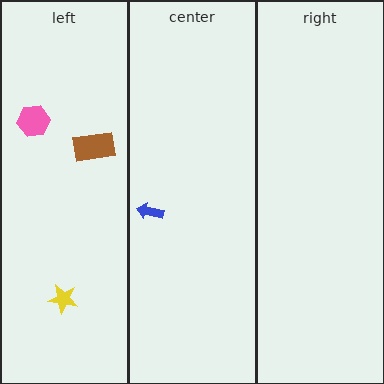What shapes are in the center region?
The blue arrow.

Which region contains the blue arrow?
The center region.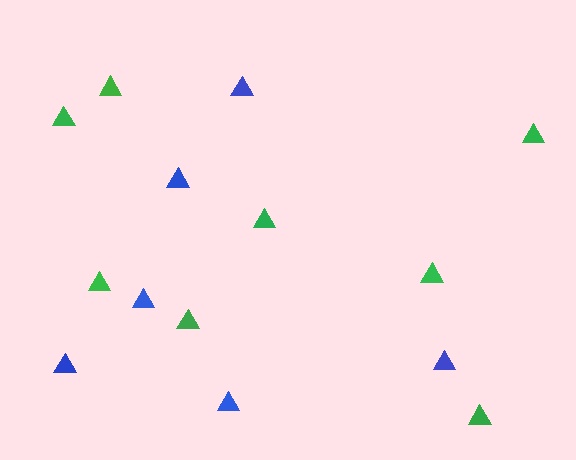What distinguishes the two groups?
There are 2 groups: one group of green triangles (8) and one group of blue triangles (6).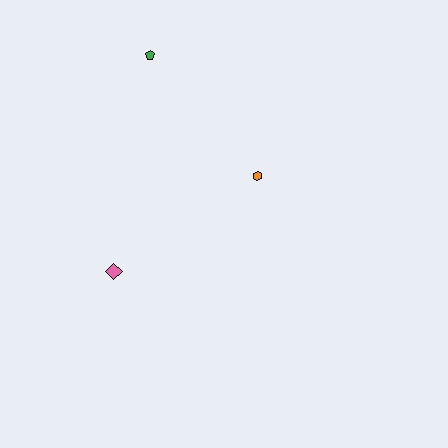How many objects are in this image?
There are 3 objects.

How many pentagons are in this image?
There is 1 pentagon.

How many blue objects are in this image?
There are no blue objects.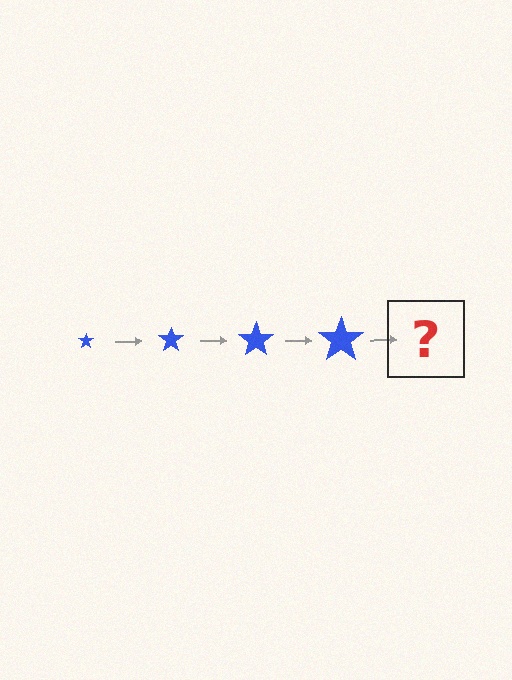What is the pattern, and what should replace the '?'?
The pattern is that the star gets progressively larger each step. The '?' should be a blue star, larger than the previous one.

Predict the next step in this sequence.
The next step is a blue star, larger than the previous one.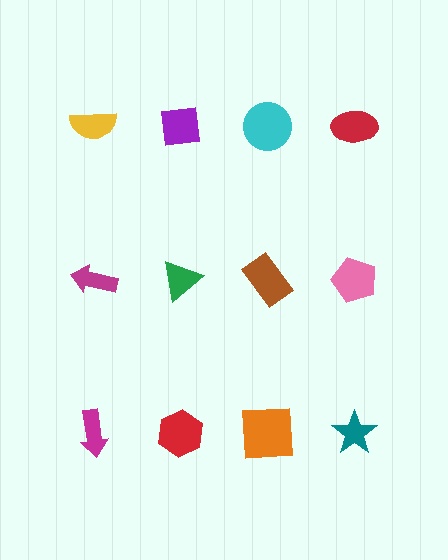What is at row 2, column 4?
A pink pentagon.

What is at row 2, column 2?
A green triangle.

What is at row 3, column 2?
A red hexagon.